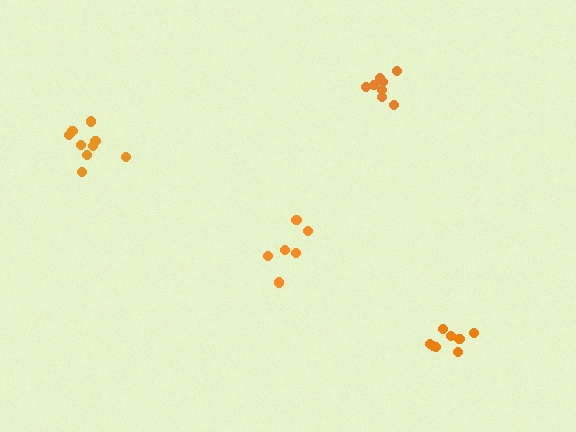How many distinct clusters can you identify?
There are 4 distinct clusters.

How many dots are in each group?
Group 1: 6 dots, Group 2: 9 dots, Group 3: 8 dots, Group 4: 8 dots (31 total).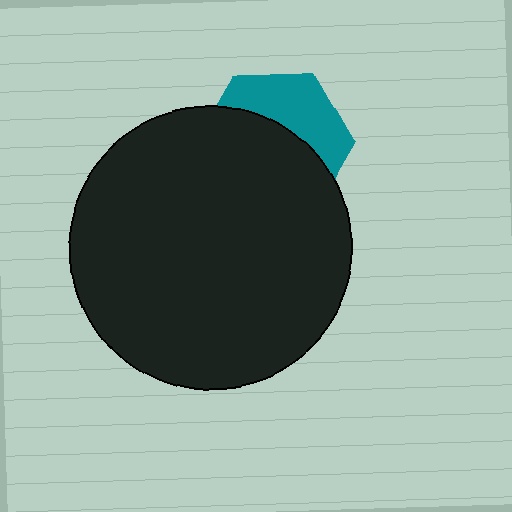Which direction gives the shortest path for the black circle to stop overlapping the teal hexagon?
Moving down gives the shortest separation.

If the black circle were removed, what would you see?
You would see the complete teal hexagon.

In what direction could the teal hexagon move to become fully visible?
The teal hexagon could move up. That would shift it out from behind the black circle entirely.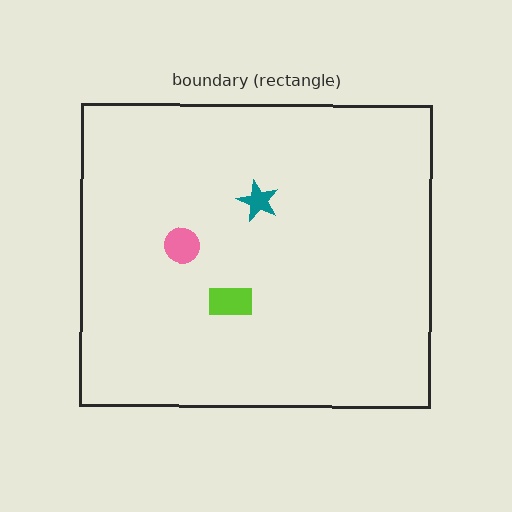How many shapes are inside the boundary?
3 inside, 0 outside.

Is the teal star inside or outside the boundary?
Inside.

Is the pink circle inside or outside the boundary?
Inside.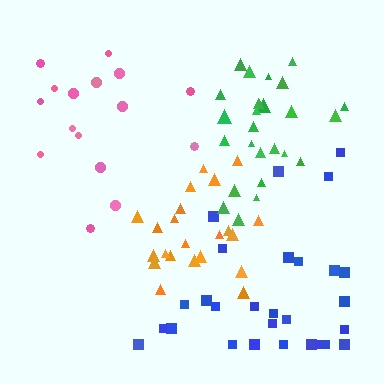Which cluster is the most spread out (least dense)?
Blue.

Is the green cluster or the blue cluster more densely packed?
Green.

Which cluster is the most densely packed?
Green.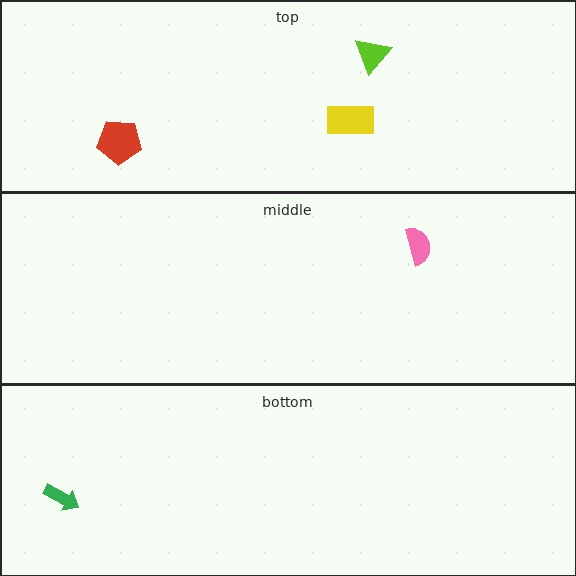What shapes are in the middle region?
The pink semicircle.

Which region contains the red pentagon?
The top region.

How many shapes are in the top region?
3.